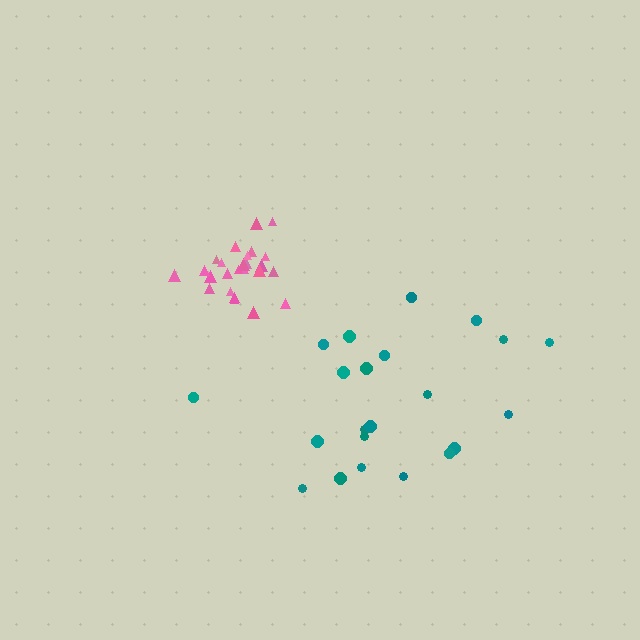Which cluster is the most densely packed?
Pink.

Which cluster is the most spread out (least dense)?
Teal.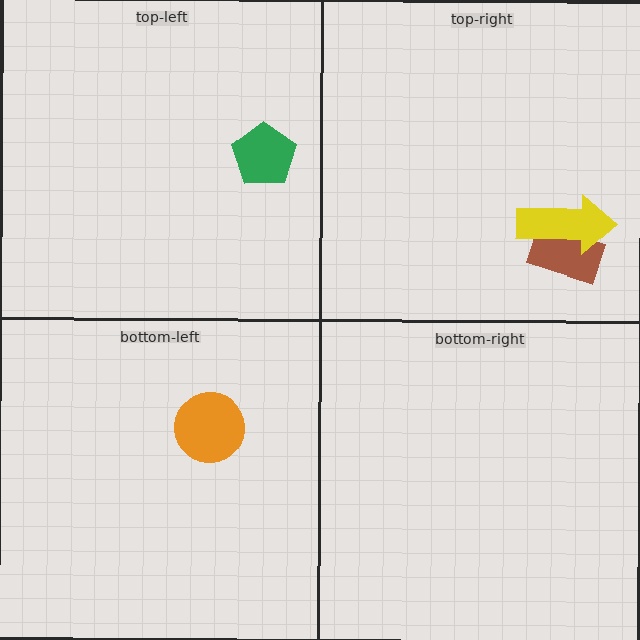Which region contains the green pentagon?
The top-left region.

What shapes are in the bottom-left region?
The orange circle.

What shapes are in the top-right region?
The brown rectangle, the yellow arrow.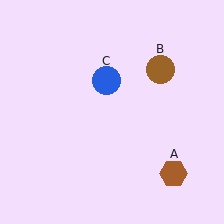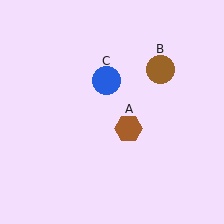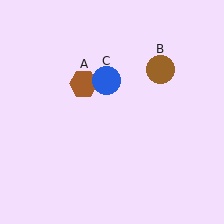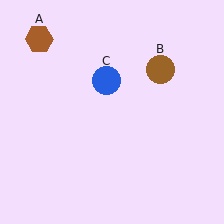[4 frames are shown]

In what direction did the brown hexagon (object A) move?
The brown hexagon (object A) moved up and to the left.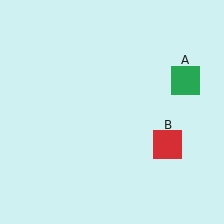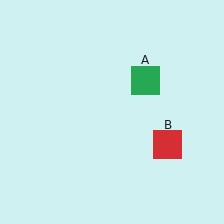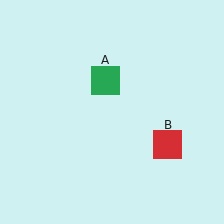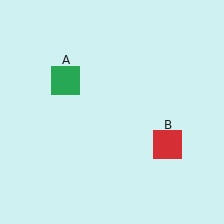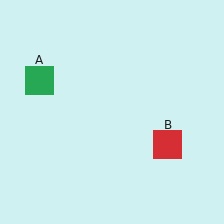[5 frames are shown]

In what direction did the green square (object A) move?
The green square (object A) moved left.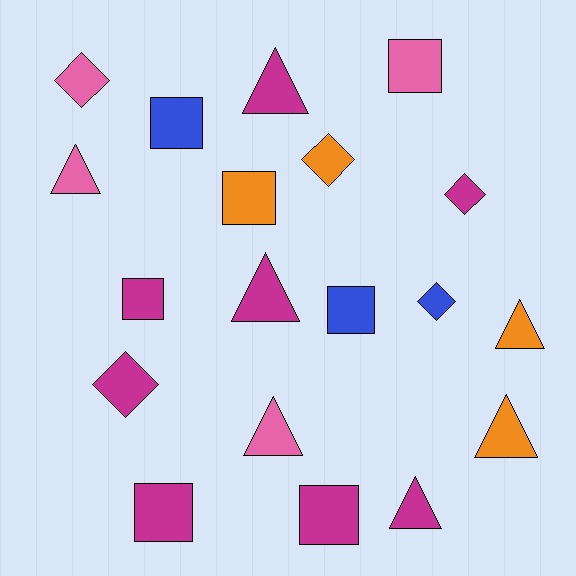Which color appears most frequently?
Magenta, with 8 objects.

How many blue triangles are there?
There are no blue triangles.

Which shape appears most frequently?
Square, with 7 objects.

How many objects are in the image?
There are 19 objects.